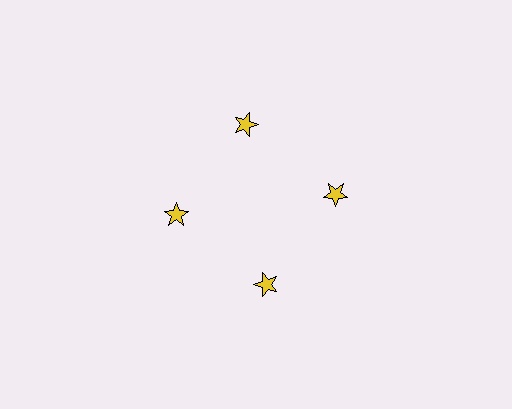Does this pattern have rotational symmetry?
Yes, this pattern has 4-fold rotational symmetry. It looks the same after rotating 90 degrees around the center.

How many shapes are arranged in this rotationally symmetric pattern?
There are 4 shapes, arranged in 4 groups of 1.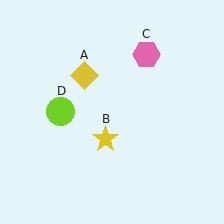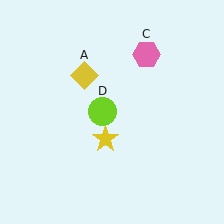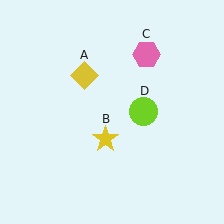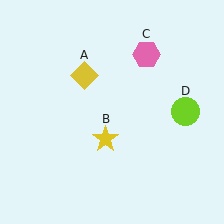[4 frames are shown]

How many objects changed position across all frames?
1 object changed position: lime circle (object D).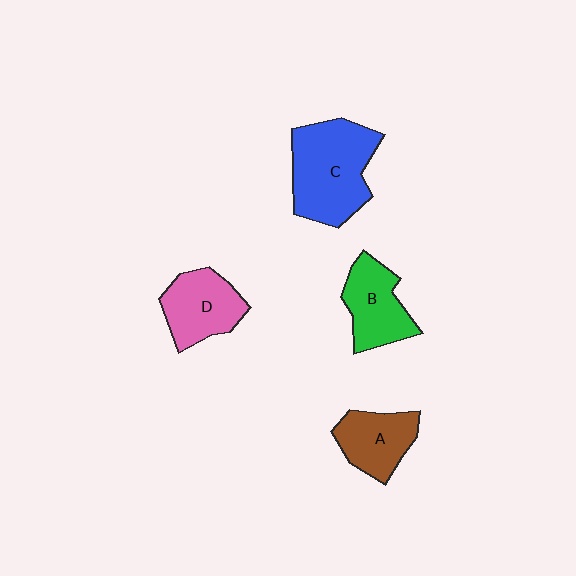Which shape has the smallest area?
Shape A (brown).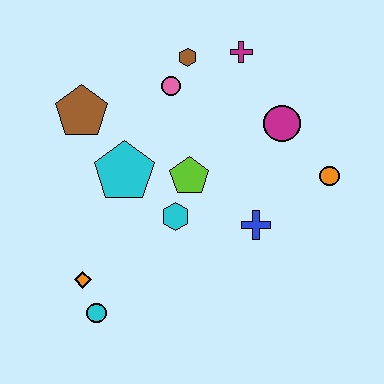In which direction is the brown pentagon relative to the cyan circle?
The brown pentagon is above the cyan circle.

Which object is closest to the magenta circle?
The orange circle is closest to the magenta circle.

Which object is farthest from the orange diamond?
The magenta cross is farthest from the orange diamond.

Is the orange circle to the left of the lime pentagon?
No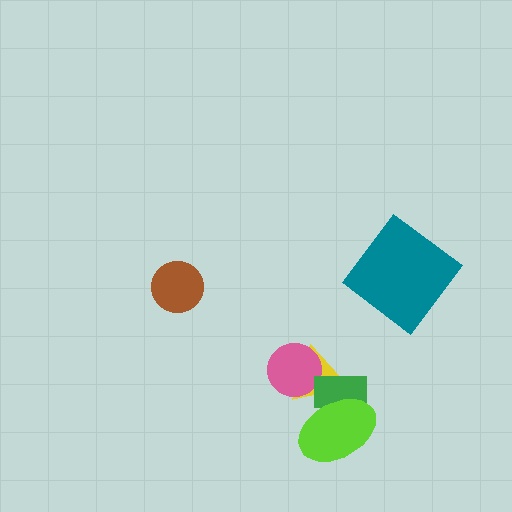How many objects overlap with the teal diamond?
0 objects overlap with the teal diamond.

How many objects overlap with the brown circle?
0 objects overlap with the brown circle.